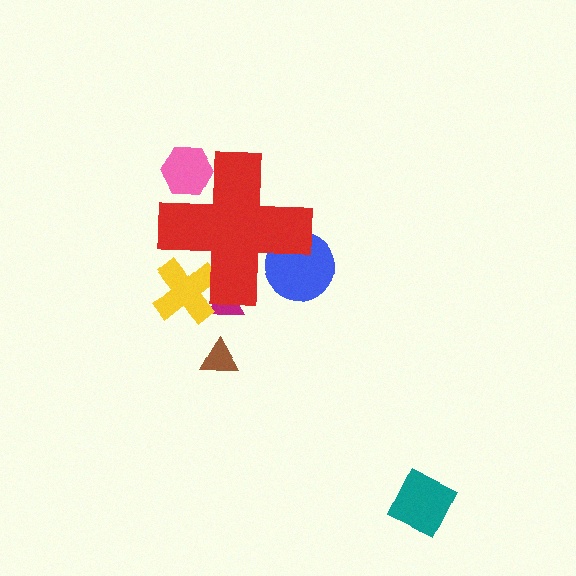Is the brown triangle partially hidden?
No, the brown triangle is fully visible.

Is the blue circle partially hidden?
Yes, the blue circle is partially hidden behind the red cross.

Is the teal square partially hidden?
No, the teal square is fully visible.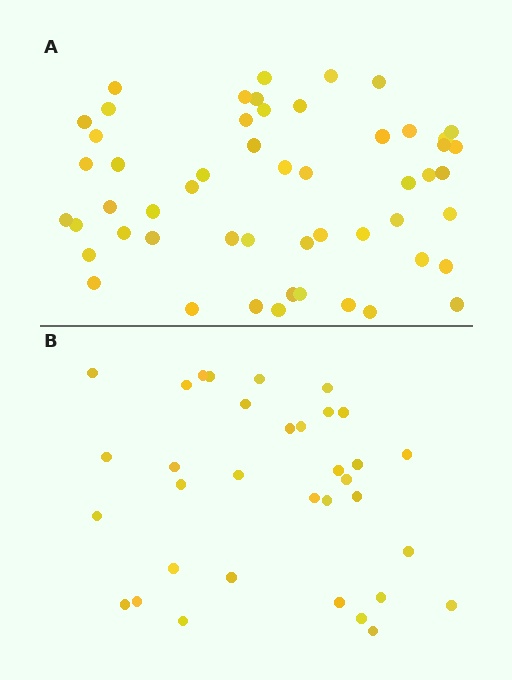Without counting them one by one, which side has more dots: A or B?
Region A (the top region) has more dots.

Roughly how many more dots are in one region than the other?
Region A has approximately 20 more dots than region B.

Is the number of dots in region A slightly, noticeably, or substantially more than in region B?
Region A has substantially more. The ratio is roughly 1.6 to 1.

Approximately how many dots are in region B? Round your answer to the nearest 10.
About 30 dots. (The exact count is 34, which rounds to 30.)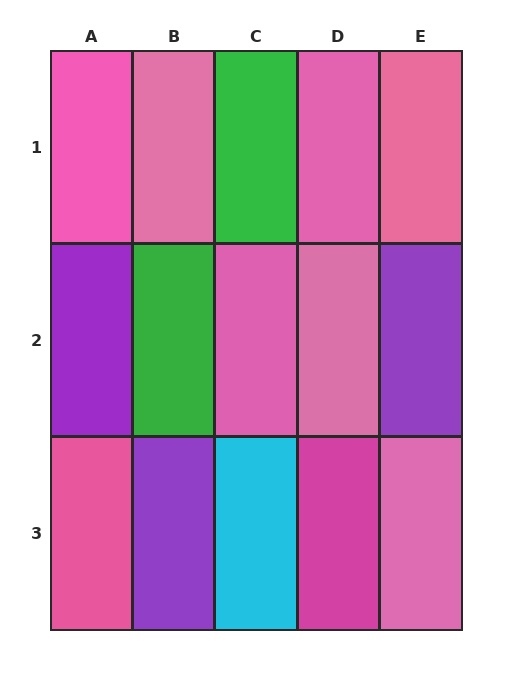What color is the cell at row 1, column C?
Green.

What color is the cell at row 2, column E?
Purple.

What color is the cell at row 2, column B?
Green.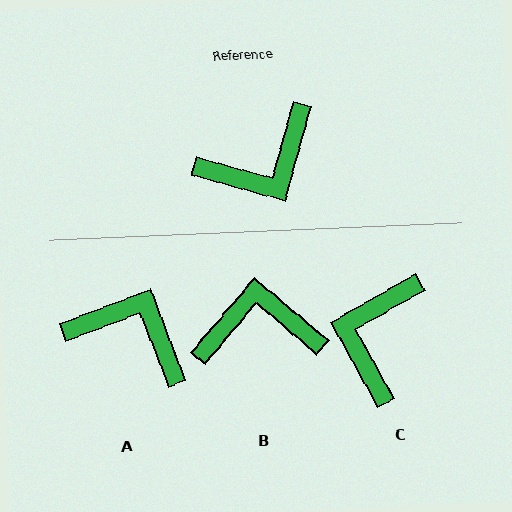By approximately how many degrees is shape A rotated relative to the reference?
Approximately 126 degrees counter-clockwise.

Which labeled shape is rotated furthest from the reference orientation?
B, about 155 degrees away.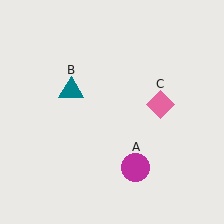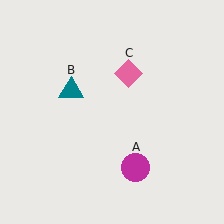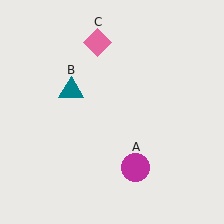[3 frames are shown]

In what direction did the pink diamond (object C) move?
The pink diamond (object C) moved up and to the left.